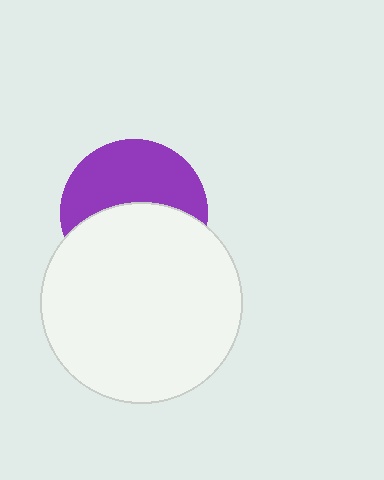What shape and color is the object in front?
The object in front is a white circle.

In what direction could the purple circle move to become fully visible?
The purple circle could move up. That would shift it out from behind the white circle entirely.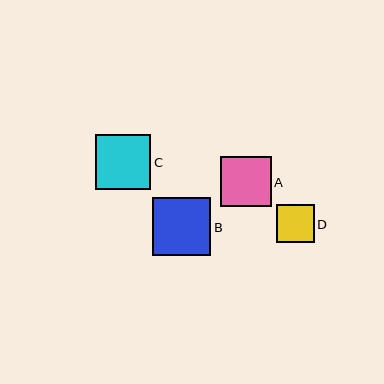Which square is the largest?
Square B is the largest with a size of approximately 58 pixels.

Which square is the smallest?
Square D is the smallest with a size of approximately 37 pixels.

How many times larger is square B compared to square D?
Square B is approximately 1.5 times the size of square D.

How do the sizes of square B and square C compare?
Square B and square C are approximately the same size.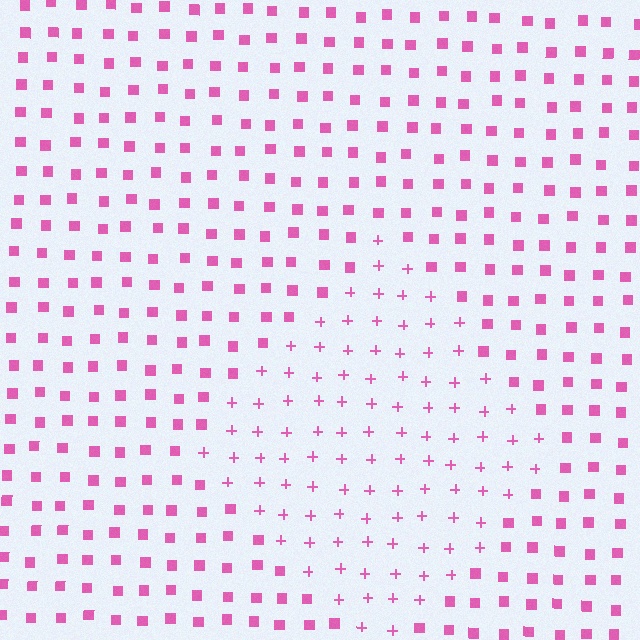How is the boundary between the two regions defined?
The boundary is defined by a change in element shape: plus signs inside vs. squares outside. All elements share the same color and spacing.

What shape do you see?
I see a diamond.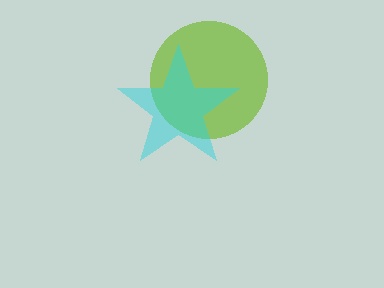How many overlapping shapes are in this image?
There are 2 overlapping shapes in the image.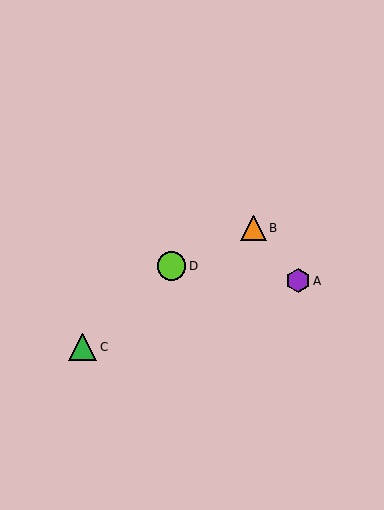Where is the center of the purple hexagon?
The center of the purple hexagon is at (298, 281).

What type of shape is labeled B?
Shape B is an orange triangle.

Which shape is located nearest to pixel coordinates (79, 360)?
The green triangle (labeled C) at (83, 347) is nearest to that location.